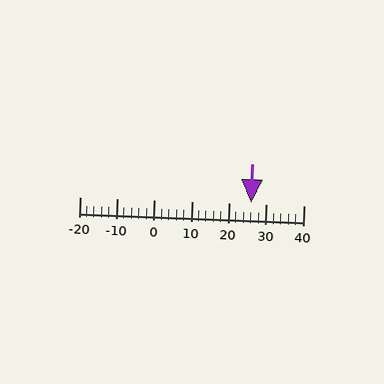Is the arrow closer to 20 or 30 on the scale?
The arrow is closer to 30.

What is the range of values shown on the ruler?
The ruler shows values from -20 to 40.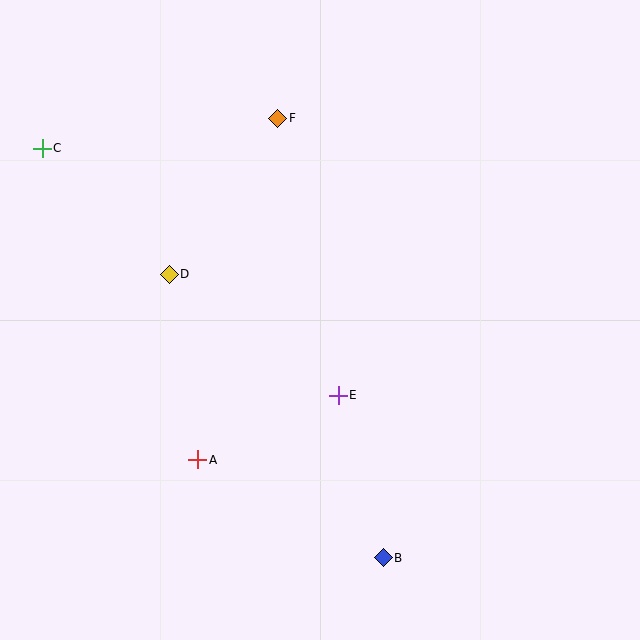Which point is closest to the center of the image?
Point E at (338, 395) is closest to the center.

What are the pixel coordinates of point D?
Point D is at (169, 274).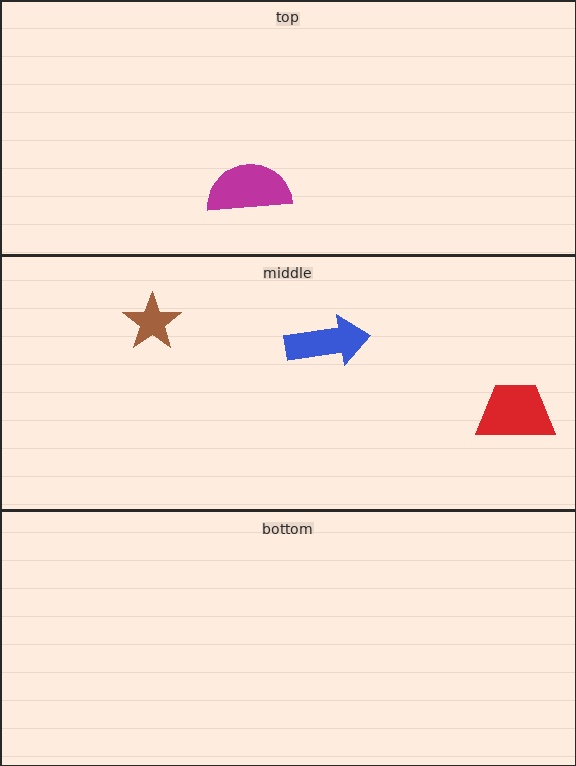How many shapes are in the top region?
1.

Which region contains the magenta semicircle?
The top region.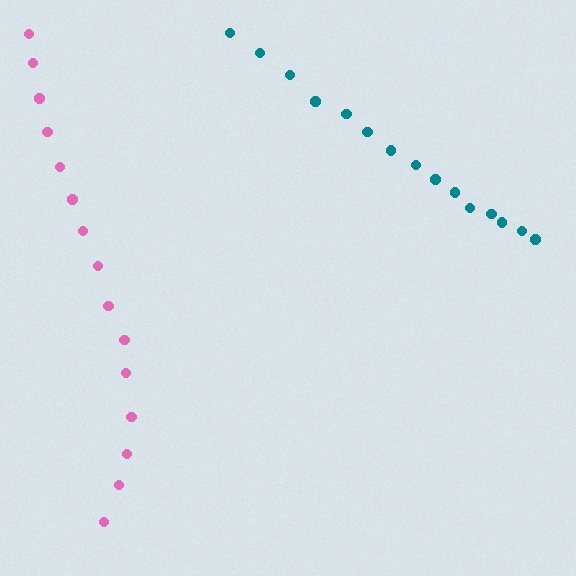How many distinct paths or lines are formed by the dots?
There are 2 distinct paths.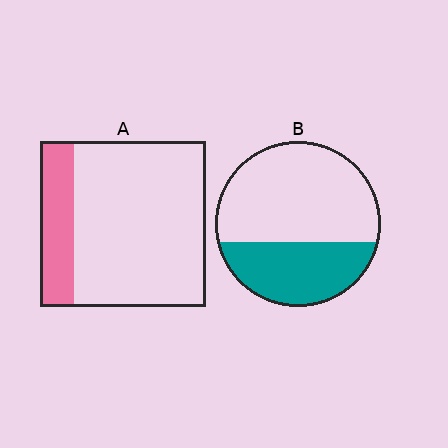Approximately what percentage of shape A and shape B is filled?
A is approximately 20% and B is approximately 35%.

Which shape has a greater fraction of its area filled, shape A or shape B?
Shape B.